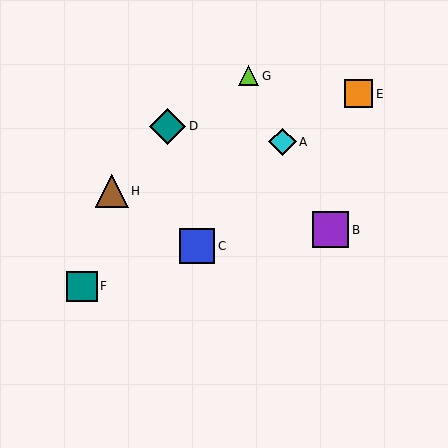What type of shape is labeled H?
Shape H is a brown triangle.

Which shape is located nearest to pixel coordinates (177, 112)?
The teal diamond (labeled D) at (168, 126) is nearest to that location.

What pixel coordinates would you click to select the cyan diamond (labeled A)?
Click at (283, 142) to select the cyan diamond A.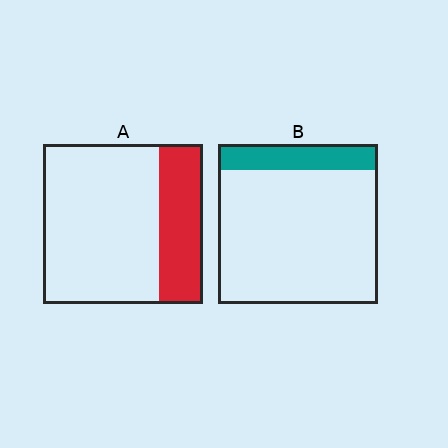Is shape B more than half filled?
No.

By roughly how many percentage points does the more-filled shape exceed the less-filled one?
By roughly 10 percentage points (A over B).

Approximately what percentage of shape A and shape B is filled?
A is approximately 30% and B is approximately 15%.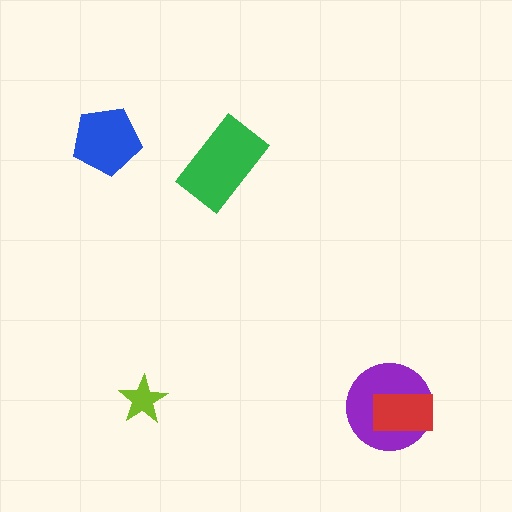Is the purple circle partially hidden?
Yes, it is partially covered by another shape.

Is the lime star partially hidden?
No, no other shape covers it.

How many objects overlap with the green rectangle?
0 objects overlap with the green rectangle.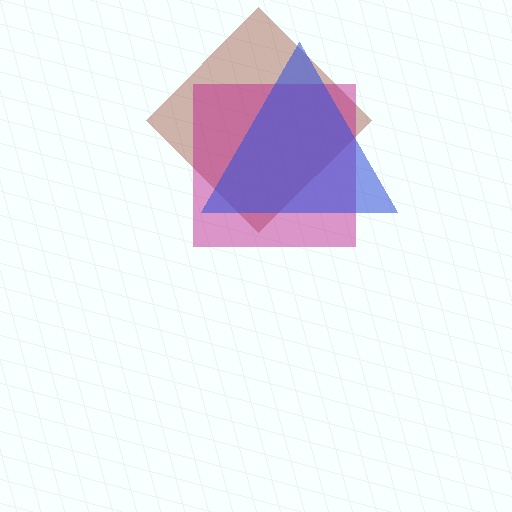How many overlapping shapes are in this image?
There are 3 overlapping shapes in the image.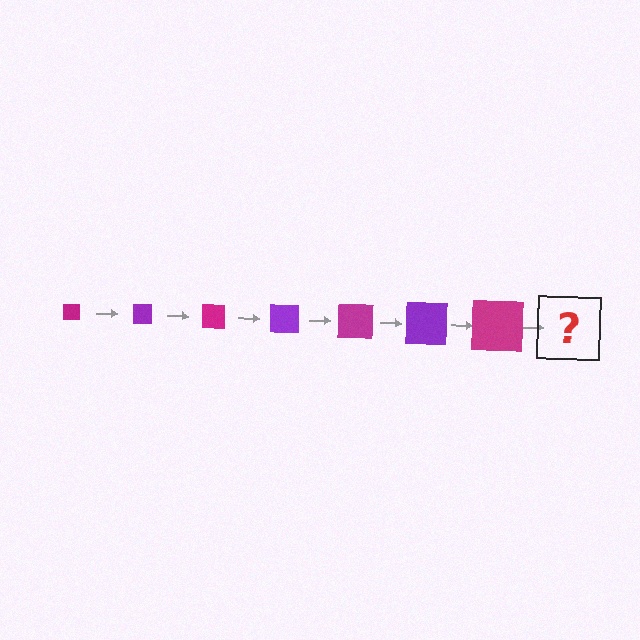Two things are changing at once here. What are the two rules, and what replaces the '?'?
The two rules are that the square grows larger each step and the color cycles through magenta and purple. The '?' should be a purple square, larger than the previous one.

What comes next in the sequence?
The next element should be a purple square, larger than the previous one.